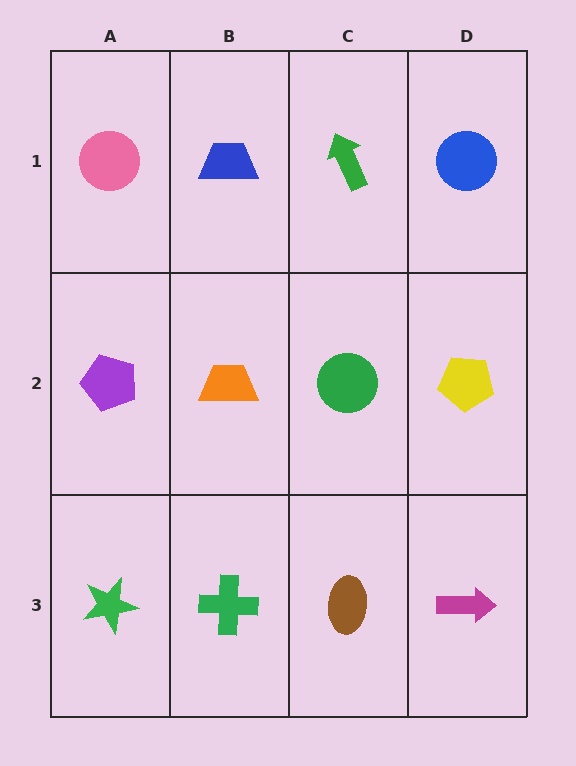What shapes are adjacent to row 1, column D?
A yellow pentagon (row 2, column D), a green arrow (row 1, column C).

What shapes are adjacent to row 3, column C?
A green circle (row 2, column C), a green cross (row 3, column B), a magenta arrow (row 3, column D).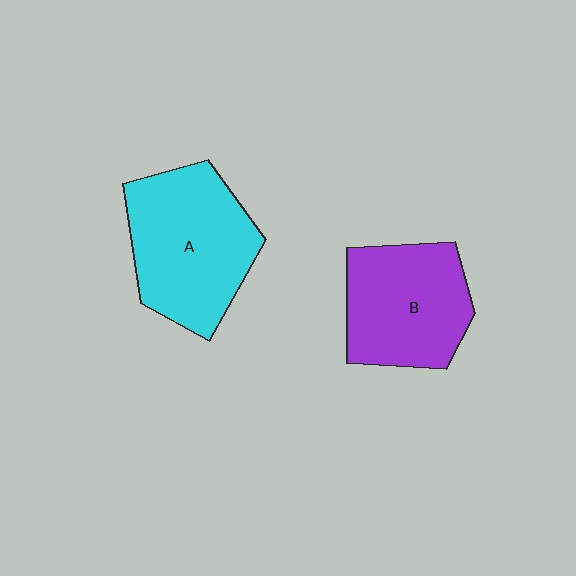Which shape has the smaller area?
Shape B (purple).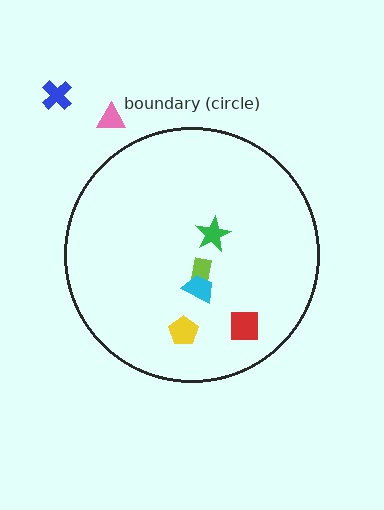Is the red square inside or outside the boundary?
Inside.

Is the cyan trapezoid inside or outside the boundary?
Inside.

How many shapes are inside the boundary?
5 inside, 2 outside.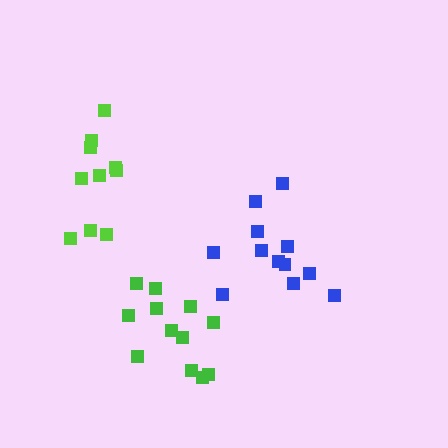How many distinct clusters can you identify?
There are 3 distinct clusters.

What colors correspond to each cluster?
The clusters are colored: lime, blue, green.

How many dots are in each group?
Group 1: 10 dots, Group 2: 12 dots, Group 3: 12 dots (34 total).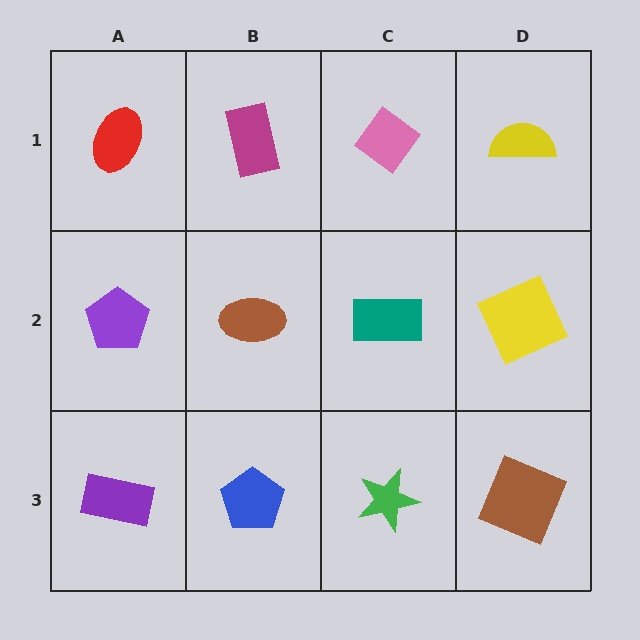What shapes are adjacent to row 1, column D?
A yellow square (row 2, column D), a pink diamond (row 1, column C).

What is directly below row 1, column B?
A brown ellipse.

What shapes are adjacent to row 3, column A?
A purple pentagon (row 2, column A), a blue pentagon (row 3, column B).